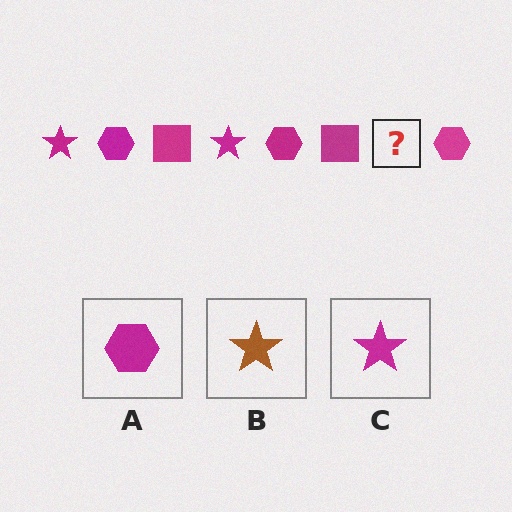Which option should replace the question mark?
Option C.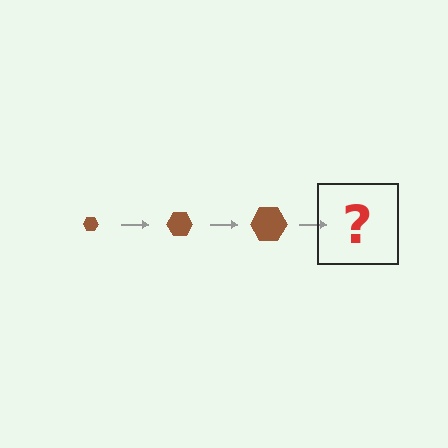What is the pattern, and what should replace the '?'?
The pattern is that the hexagon gets progressively larger each step. The '?' should be a brown hexagon, larger than the previous one.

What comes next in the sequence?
The next element should be a brown hexagon, larger than the previous one.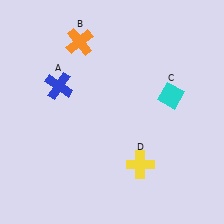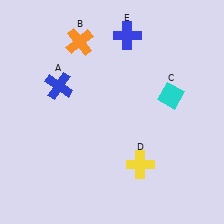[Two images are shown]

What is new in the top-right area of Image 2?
A blue cross (E) was added in the top-right area of Image 2.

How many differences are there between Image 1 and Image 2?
There is 1 difference between the two images.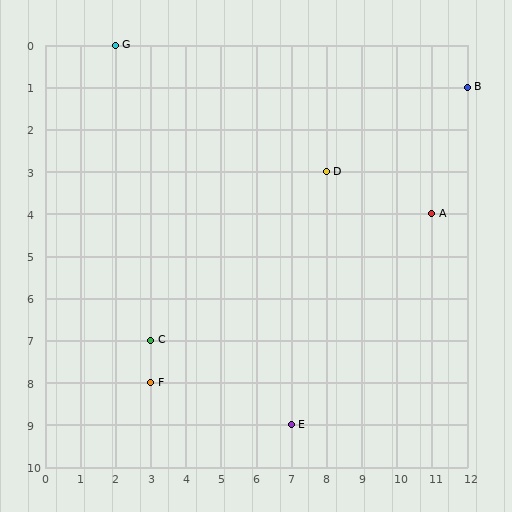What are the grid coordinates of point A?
Point A is at grid coordinates (11, 4).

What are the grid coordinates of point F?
Point F is at grid coordinates (3, 8).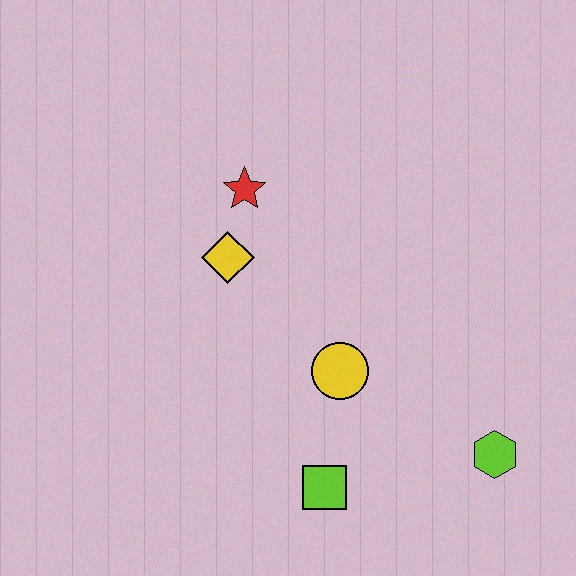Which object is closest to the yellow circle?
The lime square is closest to the yellow circle.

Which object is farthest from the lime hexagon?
The red star is farthest from the lime hexagon.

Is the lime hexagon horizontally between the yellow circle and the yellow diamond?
No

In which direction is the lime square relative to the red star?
The lime square is below the red star.